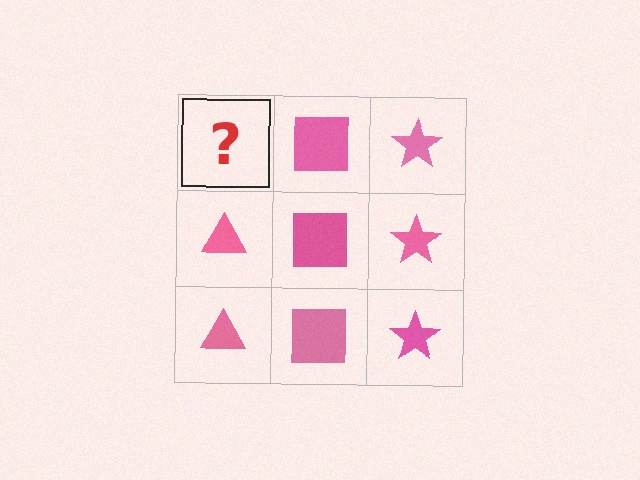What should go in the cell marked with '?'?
The missing cell should contain a pink triangle.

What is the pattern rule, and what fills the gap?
The rule is that each column has a consistent shape. The gap should be filled with a pink triangle.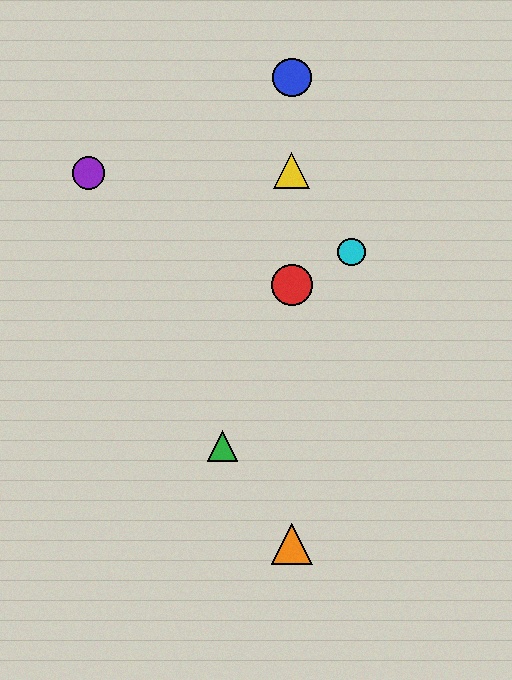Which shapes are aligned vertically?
The red circle, the blue circle, the yellow triangle, the orange triangle are aligned vertically.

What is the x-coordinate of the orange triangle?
The orange triangle is at x≈292.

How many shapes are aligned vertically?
4 shapes (the red circle, the blue circle, the yellow triangle, the orange triangle) are aligned vertically.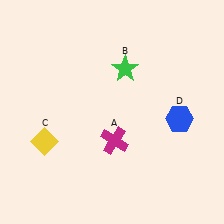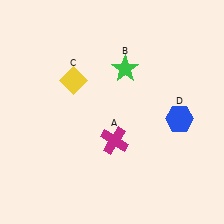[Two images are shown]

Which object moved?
The yellow diamond (C) moved up.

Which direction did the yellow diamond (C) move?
The yellow diamond (C) moved up.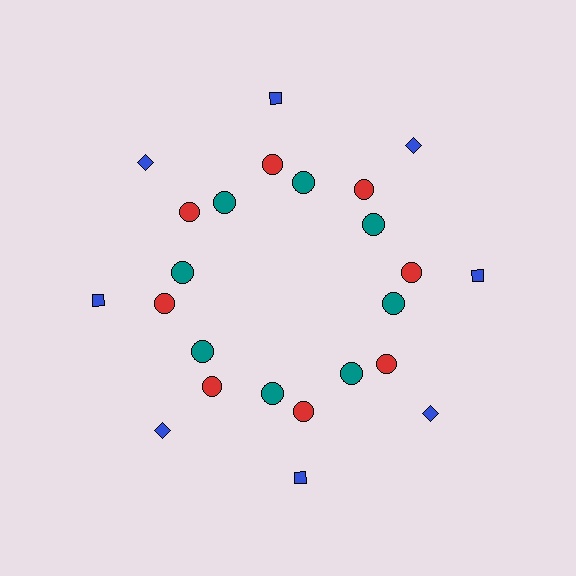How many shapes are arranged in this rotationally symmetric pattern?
There are 24 shapes, arranged in 8 groups of 3.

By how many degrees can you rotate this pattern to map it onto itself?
The pattern maps onto itself every 45 degrees of rotation.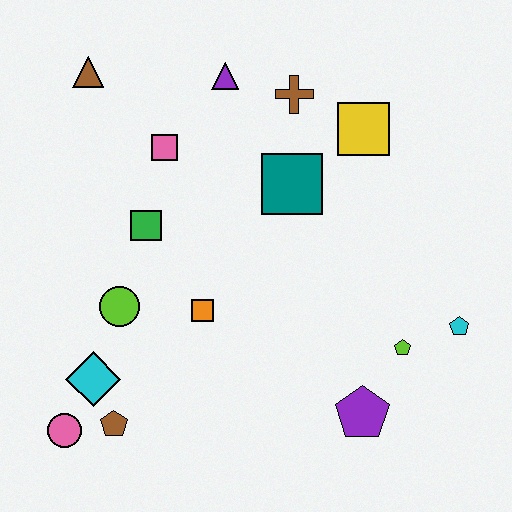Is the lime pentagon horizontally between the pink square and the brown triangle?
No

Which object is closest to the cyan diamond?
The brown pentagon is closest to the cyan diamond.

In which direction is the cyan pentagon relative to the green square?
The cyan pentagon is to the right of the green square.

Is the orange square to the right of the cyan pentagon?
No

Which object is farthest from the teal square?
The pink circle is farthest from the teal square.